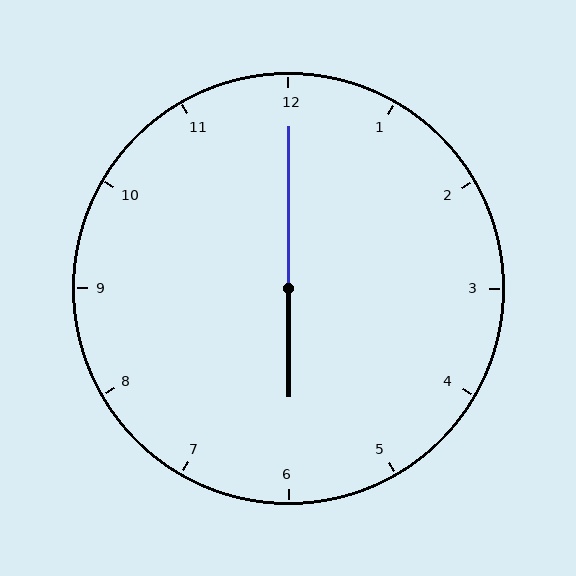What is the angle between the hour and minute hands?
Approximately 180 degrees.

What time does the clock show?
6:00.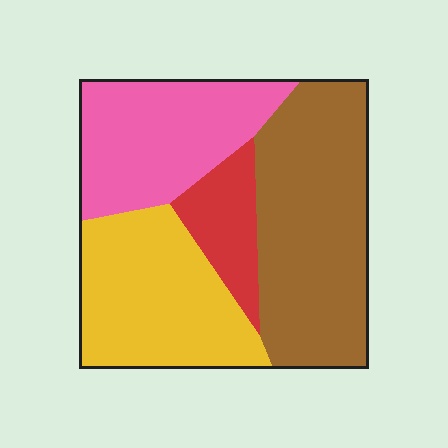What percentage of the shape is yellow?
Yellow covers around 30% of the shape.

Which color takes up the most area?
Brown, at roughly 35%.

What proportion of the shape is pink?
Pink covers about 25% of the shape.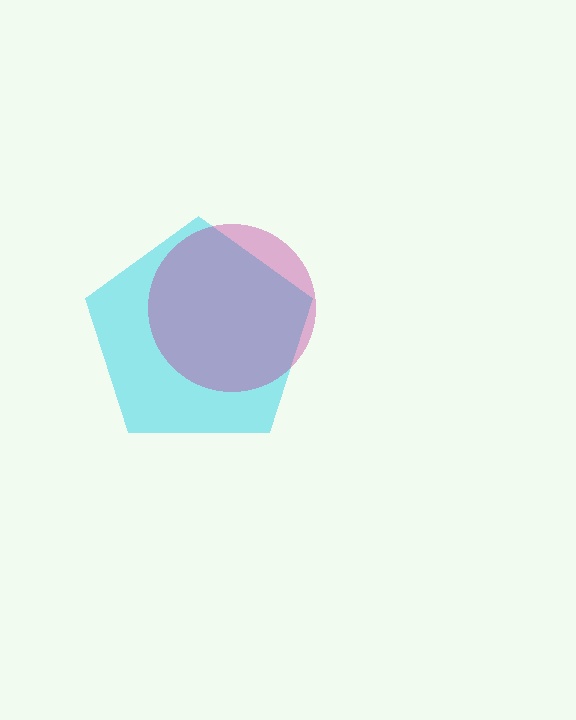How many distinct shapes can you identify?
There are 2 distinct shapes: a cyan pentagon, a magenta circle.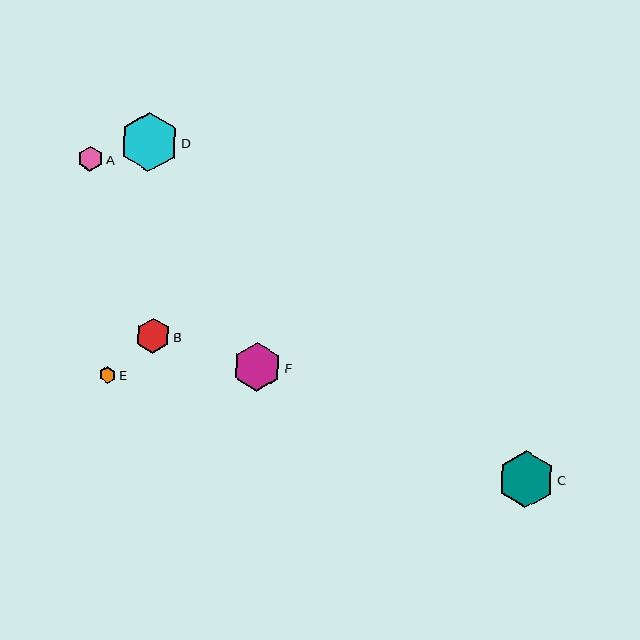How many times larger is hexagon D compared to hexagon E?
Hexagon D is approximately 3.5 times the size of hexagon E.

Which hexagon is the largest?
Hexagon D is the largest with a size of approximately 59 pixels.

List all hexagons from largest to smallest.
From largest to smallest: D, C, F, B, A, E.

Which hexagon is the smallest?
Hexagon E is the smallest with a size of approximately 17 pixels.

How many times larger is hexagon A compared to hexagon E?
Hexagon A is approximately 1.5 times the size of hexagon E.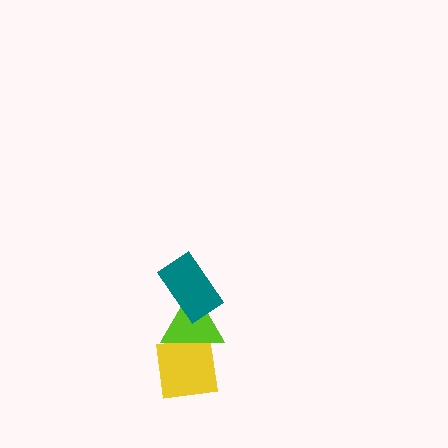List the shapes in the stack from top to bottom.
From top to bottom: the teal rectangle, the lime triangle, the yellow square.